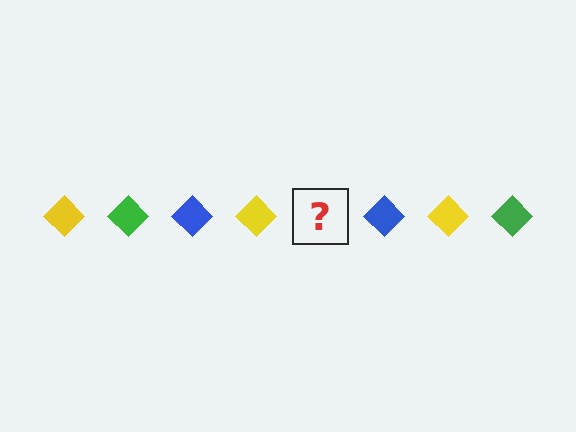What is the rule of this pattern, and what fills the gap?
The rule is that the pattern cycles through yellow, green, blue diamonds. The gap should be filled with a green diamond.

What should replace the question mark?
The question mark should be replaced with a green diamond.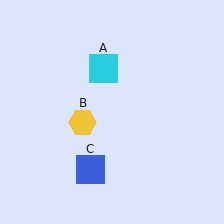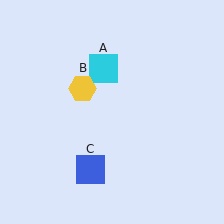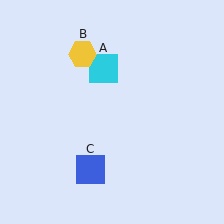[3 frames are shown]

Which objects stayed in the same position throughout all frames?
Cyan square (object A) and blue square (object C) remained stationary.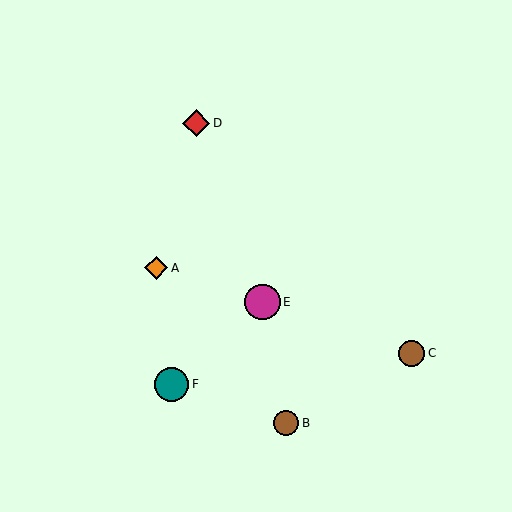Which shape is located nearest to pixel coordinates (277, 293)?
The magenta circle (labeled E) at (262, 302) is nearest to that location.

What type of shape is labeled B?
Shape B is a brown circle.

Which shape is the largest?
The magenta circle (labeled E) is the largest.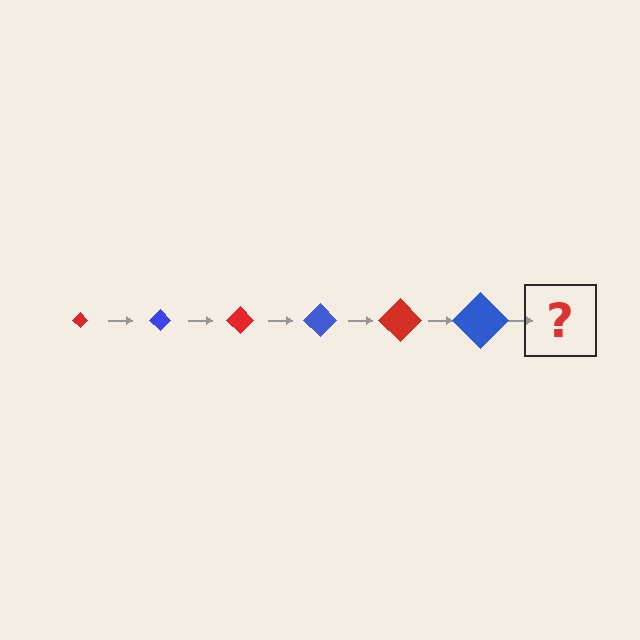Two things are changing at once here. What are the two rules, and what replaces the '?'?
The two rules are that the diamond grows larger each step and the color cycles through red and blue. The '?' should be a red diamond, larger than the previous one.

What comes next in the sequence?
The next element should be a red diamond, larger than the previous one.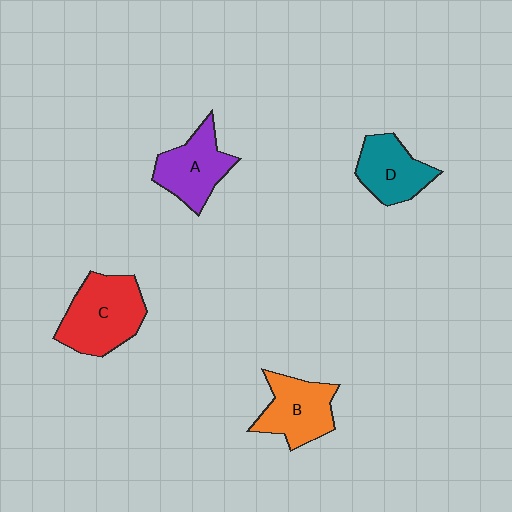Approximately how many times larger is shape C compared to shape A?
Approximately 1.3 times.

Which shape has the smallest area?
Shape D (teal).